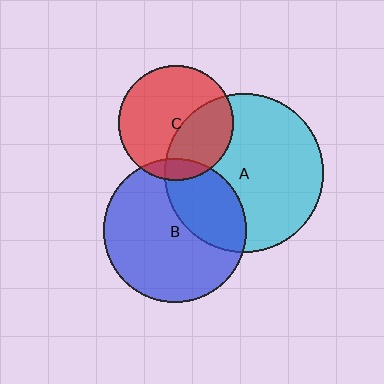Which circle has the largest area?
Circle A (cyan).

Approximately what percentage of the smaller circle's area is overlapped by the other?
Approximately 10%.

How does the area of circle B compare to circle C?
Approximately 1.5 times.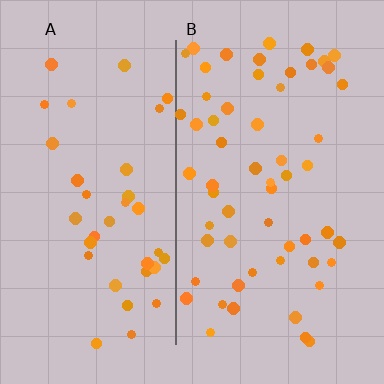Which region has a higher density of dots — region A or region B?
B (the right).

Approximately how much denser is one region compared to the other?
Approximately 1.6× — region B over region A.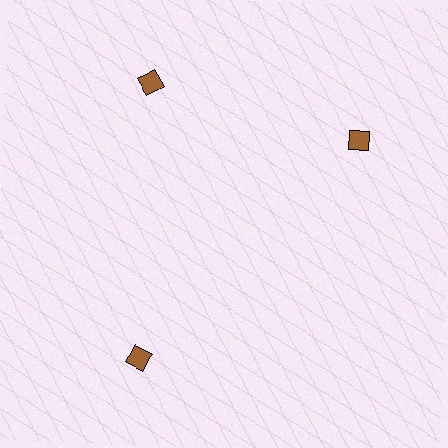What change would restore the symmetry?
The symmetry would be restored by rotating it back into even spacing with its neighbors so that all 3 diamonds sit at equal angles and equal distance from the center.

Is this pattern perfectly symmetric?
No. The 3 brown diamonds are arranged in a ring, but one element near the 3 o'clock position is rotated out of alignment along the ring, breaking the 3-fold rotational symmetry.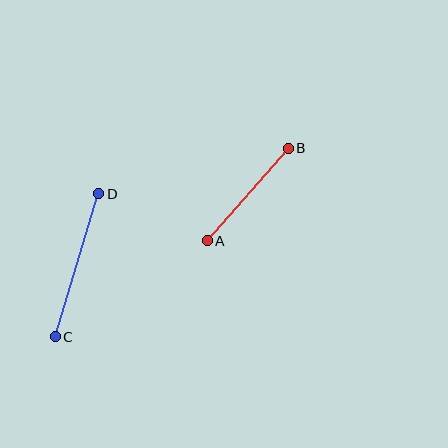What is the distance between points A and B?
The distance is approximately 123 pixels.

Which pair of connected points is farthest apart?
Points C and D are farthest apart.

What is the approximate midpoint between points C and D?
The midpoint is at approximately (77, 265) pixels.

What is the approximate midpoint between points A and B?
The midpoint is at approximately (248, 195) pixels.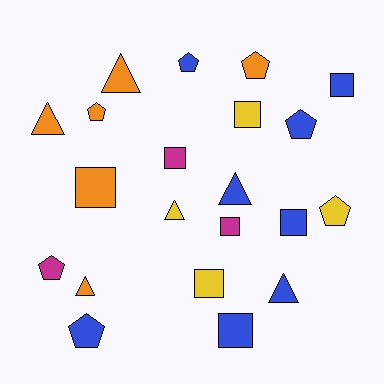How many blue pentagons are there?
There are 3 blue pentagons.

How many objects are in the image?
There are 21 objects.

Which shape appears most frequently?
Square, with 8 objects.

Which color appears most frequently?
Blue, with 8 objects.